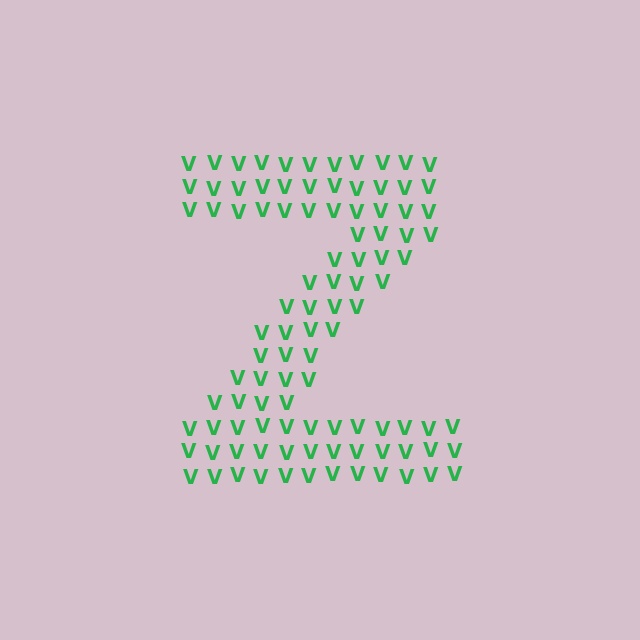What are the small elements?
The small elements are letter V's.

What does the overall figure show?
The overall figure shows the letter Z.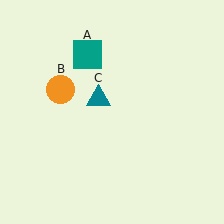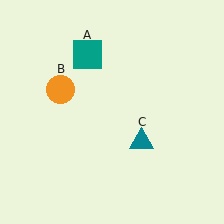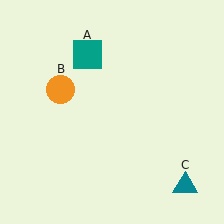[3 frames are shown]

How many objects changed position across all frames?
1 object changed position: teal triangle (object C).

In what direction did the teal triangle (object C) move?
The teal triangle (object C) moved down and to the right.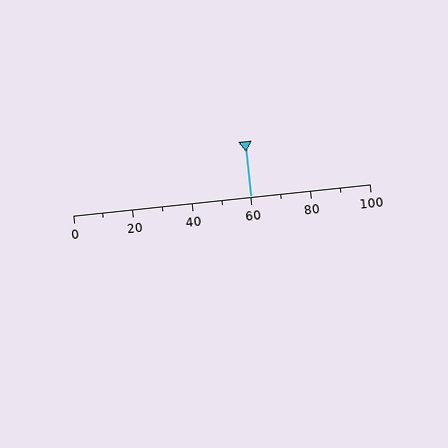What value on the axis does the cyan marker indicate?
The marker indicates approximately 60.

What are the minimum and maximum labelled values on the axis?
The axis runs from 0 to 100.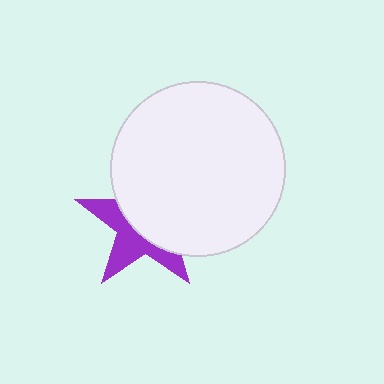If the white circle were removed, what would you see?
You would see the complete purple star.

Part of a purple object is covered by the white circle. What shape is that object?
It is a star.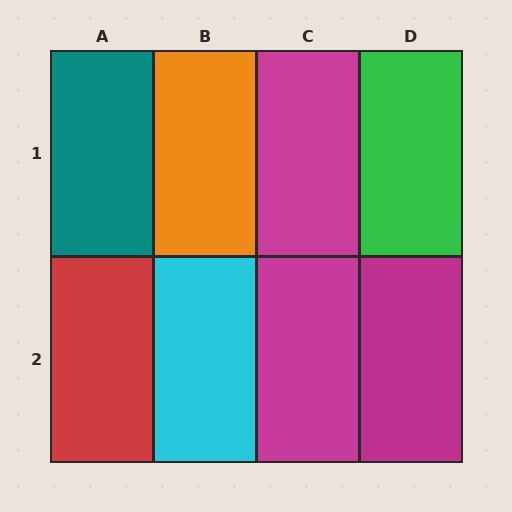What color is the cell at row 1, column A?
Teal.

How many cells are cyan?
1 cell is cyan.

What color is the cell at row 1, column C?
Magenta.